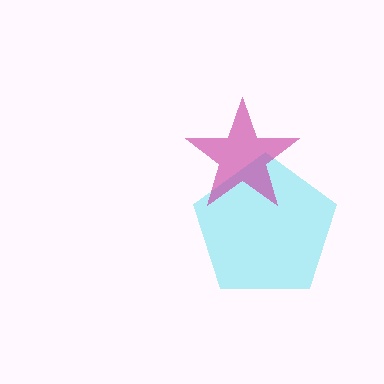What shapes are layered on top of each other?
The layered shapes are: a cyan pentagon, a magenta star.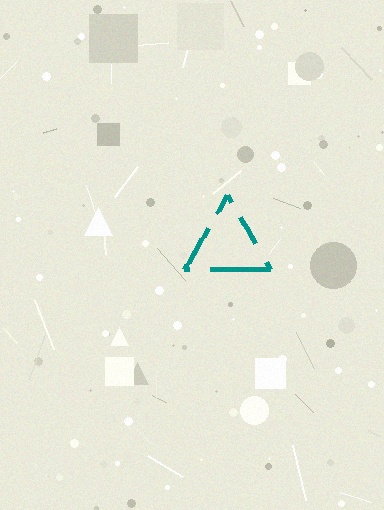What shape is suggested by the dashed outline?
The dashed outline suggests a triangle.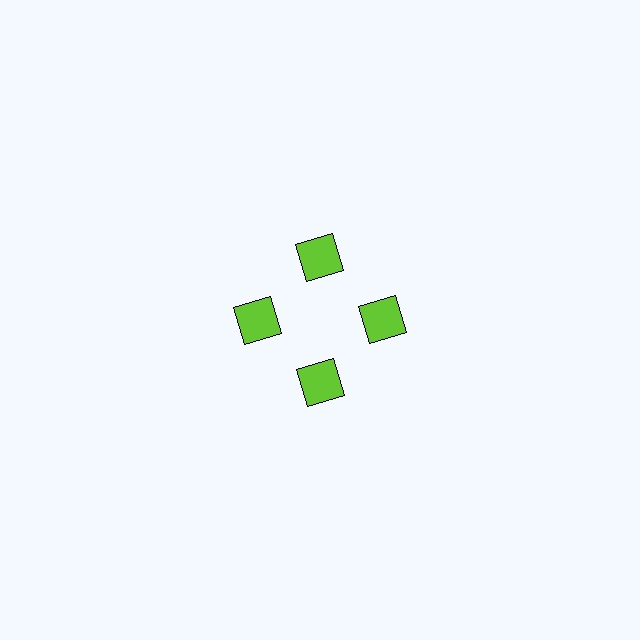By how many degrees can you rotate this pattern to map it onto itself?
The pattern maps onto itself every 90 degrees of rotation.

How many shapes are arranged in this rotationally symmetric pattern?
There are 4 shapes, arranged in 4 groups of 1.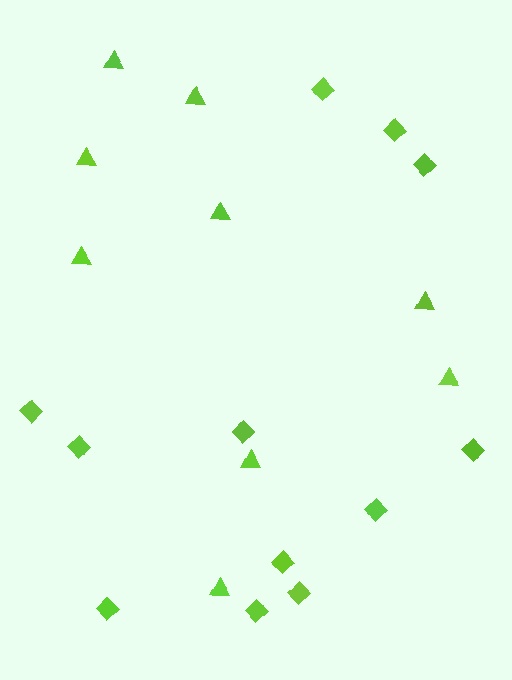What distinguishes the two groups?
There are 2 groups: one group of triangles (9) and one group of diamonds (12).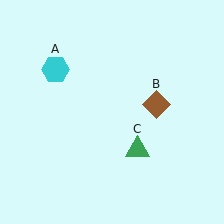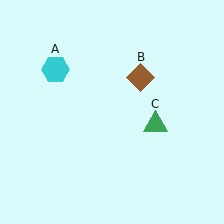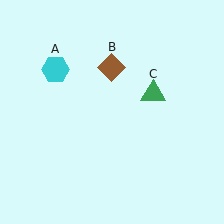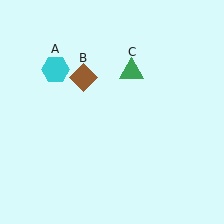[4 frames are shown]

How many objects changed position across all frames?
2 objects changed position: brown diamond (object B), green triangle (object C).